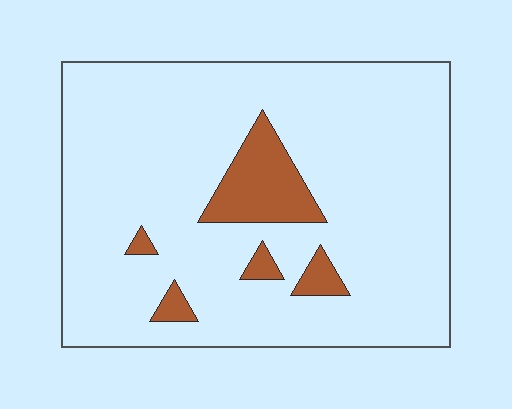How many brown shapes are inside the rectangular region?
5.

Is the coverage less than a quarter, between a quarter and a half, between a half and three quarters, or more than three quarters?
Less than a quarter.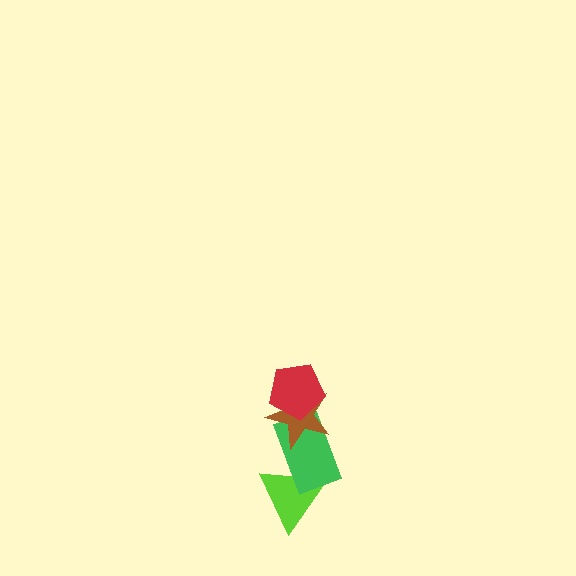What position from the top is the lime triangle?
The lime triangle is 4th from the top.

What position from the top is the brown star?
The brown star is 2nd from the top.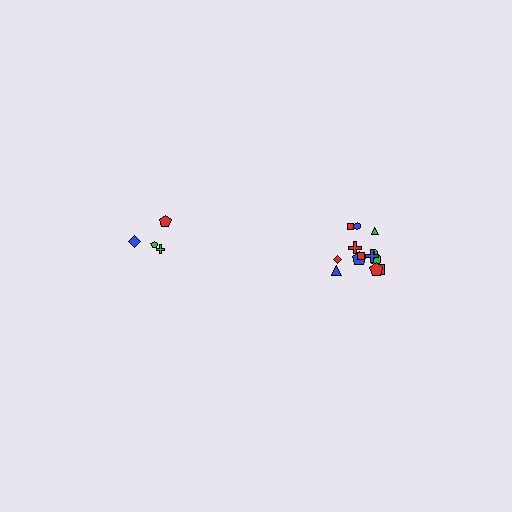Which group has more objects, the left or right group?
The right group.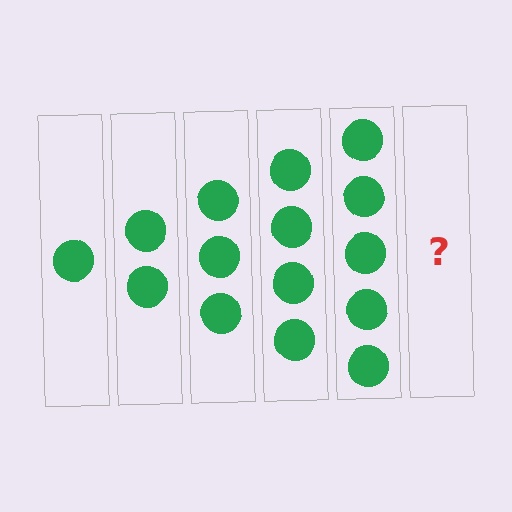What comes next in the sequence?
The next element should be 6 circles.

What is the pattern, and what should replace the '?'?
The pattern is that each step adds one more circle. The '?' should be 6 circles.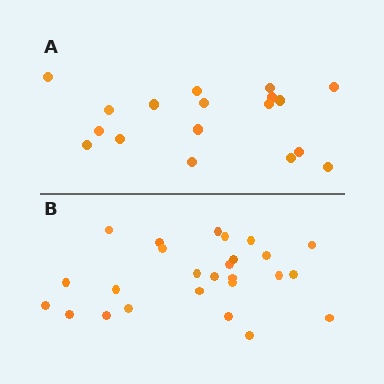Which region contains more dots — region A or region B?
Region B (the bottom region) has more dots.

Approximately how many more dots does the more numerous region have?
Region B has roughly 8 or so more dots than region A.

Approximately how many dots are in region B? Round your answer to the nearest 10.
About 30 dots. (The exact count is 26, which rounds to 30.)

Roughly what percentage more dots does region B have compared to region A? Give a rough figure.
About 45% more.